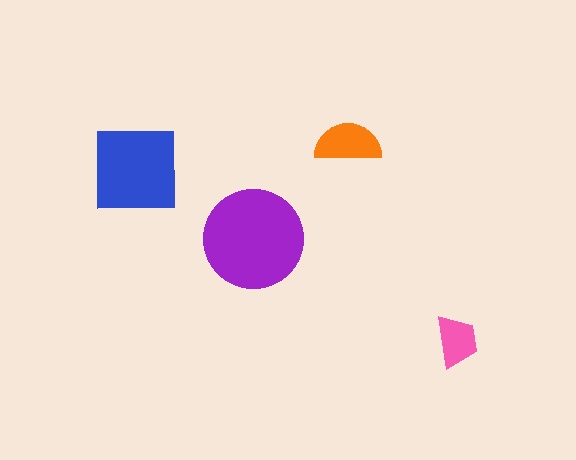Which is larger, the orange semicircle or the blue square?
The blue square.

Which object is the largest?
The purple circle.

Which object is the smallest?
The pink trapezoid.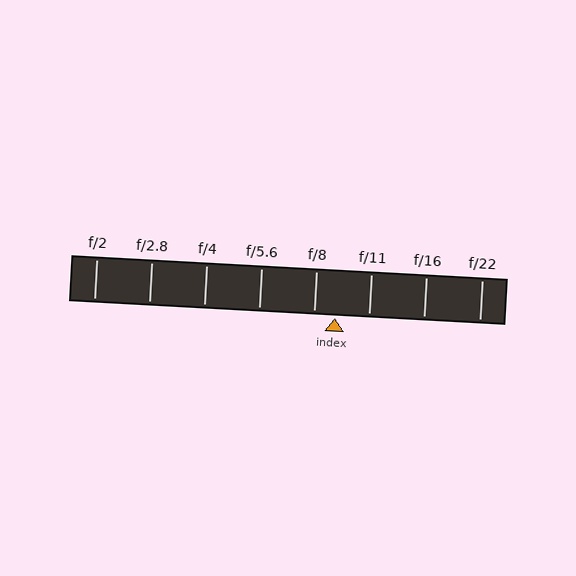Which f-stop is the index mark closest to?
The index mark is closest to f/8.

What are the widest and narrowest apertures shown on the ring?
The widest aperture shown is f/2 and the narrowest is f/22.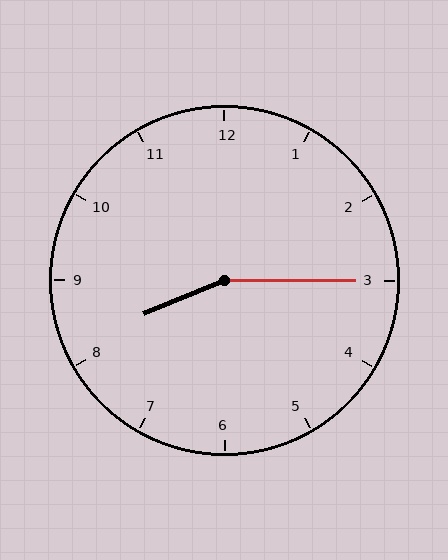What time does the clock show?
8:15.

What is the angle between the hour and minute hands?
Approximately 158 degrees.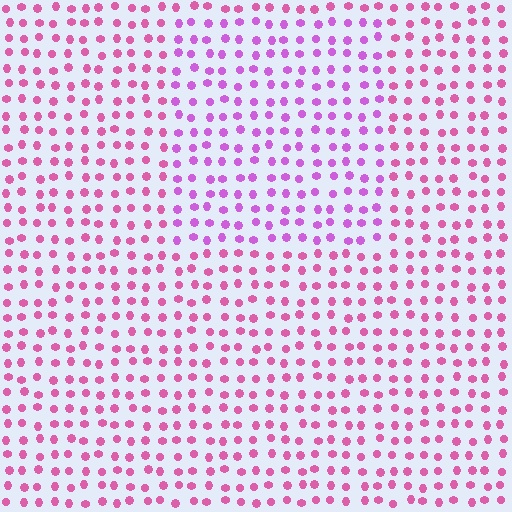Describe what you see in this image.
The image is filled with small pink elements in a uniform arrangement. A rectangle-shaped region is visible where the elements are tinted to a slightly different hue, forming a subtle color boundary.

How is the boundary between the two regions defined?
The boundary is defined purely by a slight shift in hue (about 31 degrees). Spacing, size, and orientation are identical on both sides.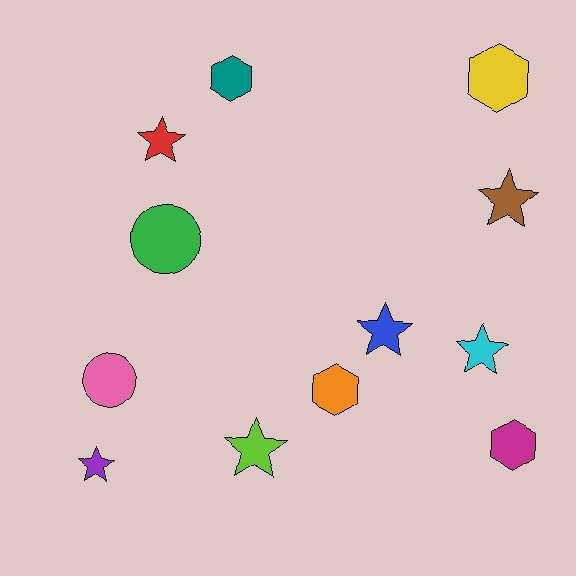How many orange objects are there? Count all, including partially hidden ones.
There is 1 orange object.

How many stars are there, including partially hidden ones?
There are 6 stars.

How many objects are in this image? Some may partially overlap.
There are 12 objects.